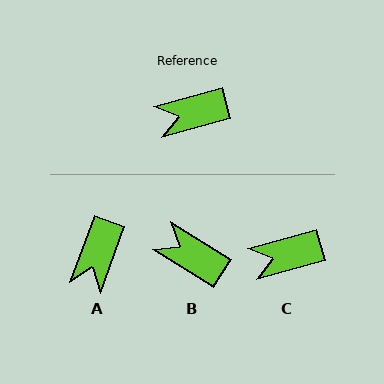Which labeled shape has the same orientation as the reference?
C.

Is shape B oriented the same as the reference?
No, it is off by about 47 degrees.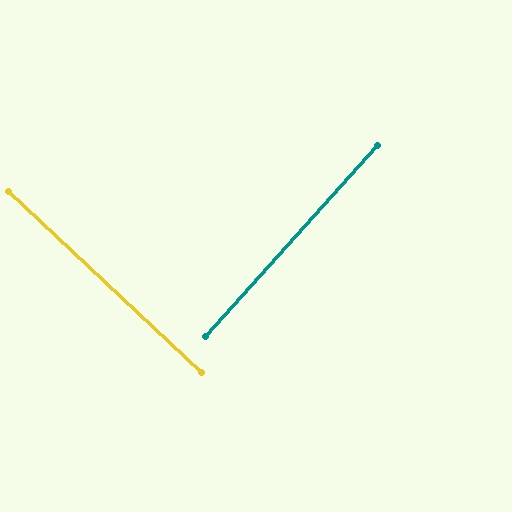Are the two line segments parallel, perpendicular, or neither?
Perpendicular — they meet at approximately 89°.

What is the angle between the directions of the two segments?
Approximately 89 degrees.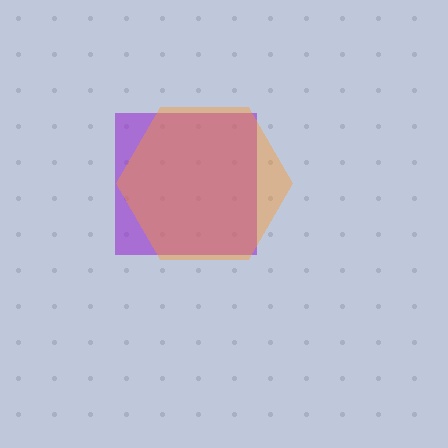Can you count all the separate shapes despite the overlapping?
Yes, there are 2 separate shapes.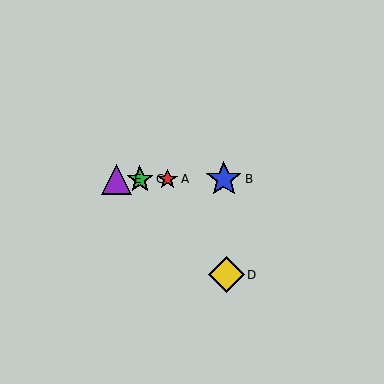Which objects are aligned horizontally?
Objects A, B, C, E are aligned horizontally.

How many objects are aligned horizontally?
4 objects (A, B, C, E) are aligned horizontally.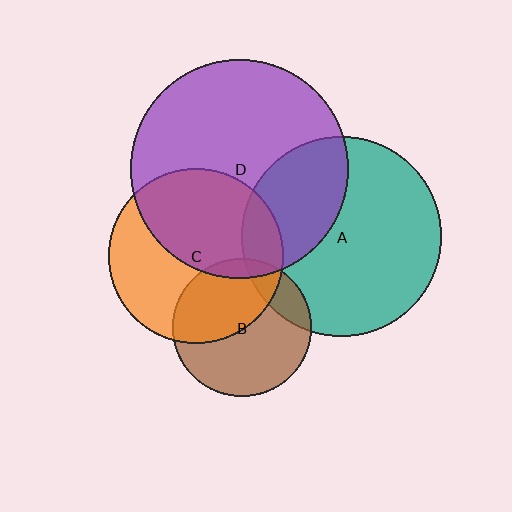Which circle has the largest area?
Circle D (purple).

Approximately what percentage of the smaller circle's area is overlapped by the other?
Approximately 5%.